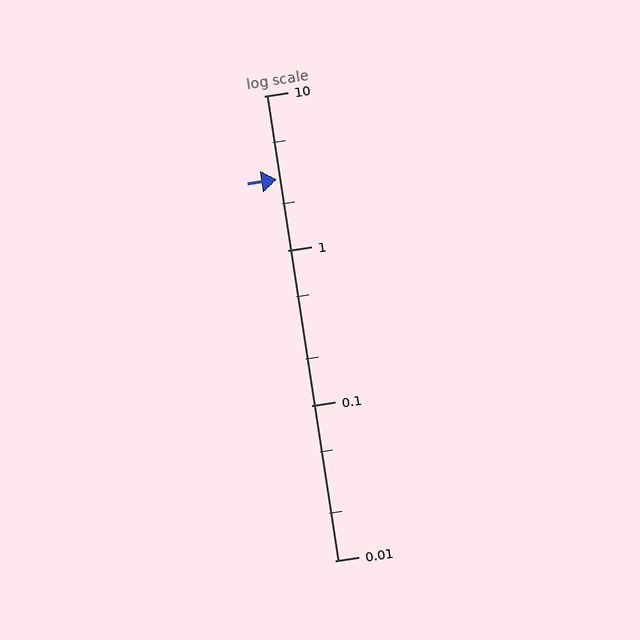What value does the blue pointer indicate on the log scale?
The pointer indicates approximately 2.9.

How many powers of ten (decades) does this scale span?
The scale spans 3 decades, from 0.01 to 10.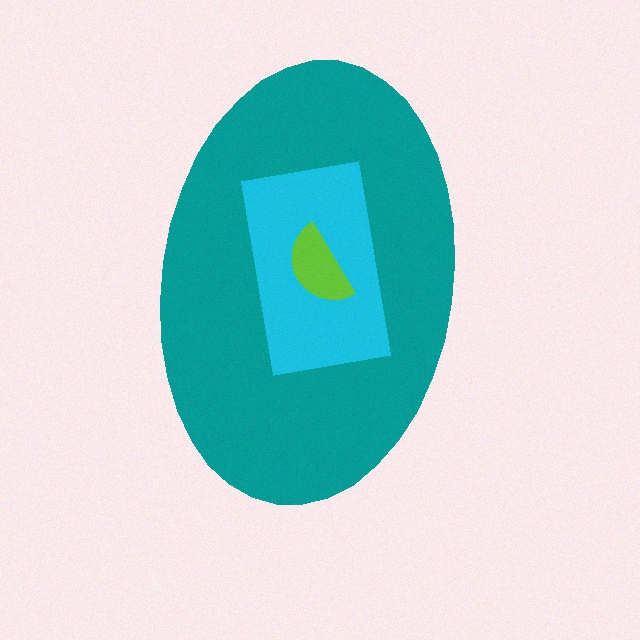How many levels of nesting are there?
3.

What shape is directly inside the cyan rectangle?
The lime semicircle.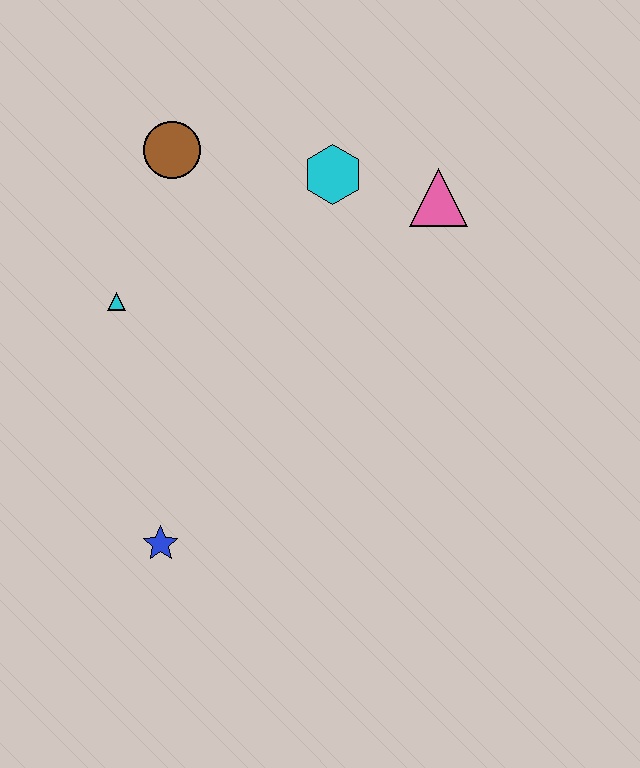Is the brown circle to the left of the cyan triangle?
No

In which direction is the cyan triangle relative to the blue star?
The cyan triangle is above the blue star.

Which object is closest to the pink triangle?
The cyan hexagon is closest to the pink triangle.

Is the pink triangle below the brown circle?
Yes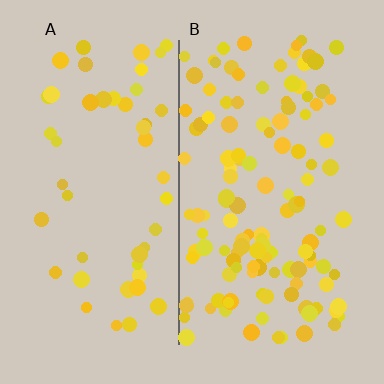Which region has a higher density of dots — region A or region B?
B (the right).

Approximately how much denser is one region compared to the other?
Approximately 2.6× — region B over region A.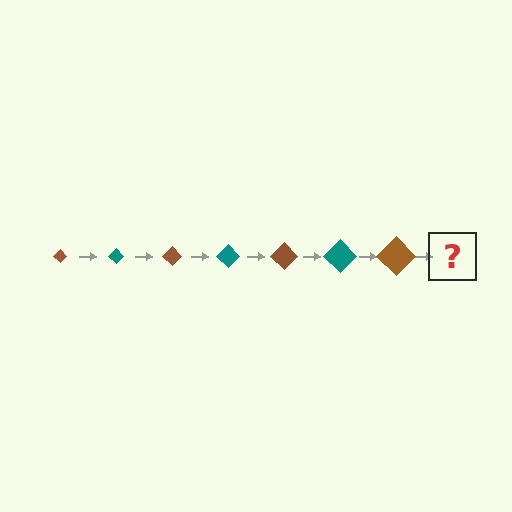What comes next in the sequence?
The next element should be a teal diamond, larger than the previous one.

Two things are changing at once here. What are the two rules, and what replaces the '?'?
The two rules are that the diamond grows larger each step and the color cycles through brown and teal. The '?' should be a teal diamond, larger than the previous one.